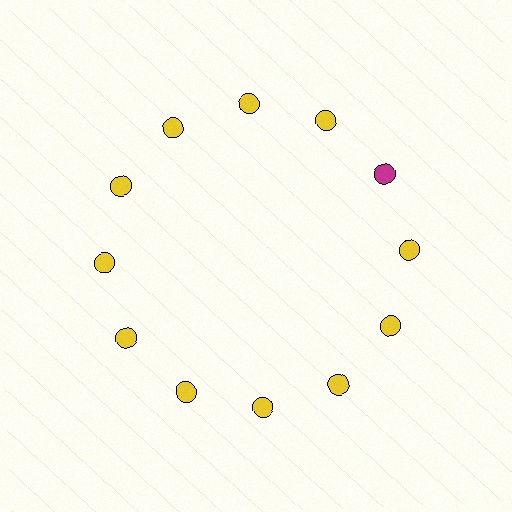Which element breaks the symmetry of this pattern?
The magenta circle at roughly the 2 o'clock position breaks the symmetry. All other shapes are yellow circles.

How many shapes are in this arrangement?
There are 12 shapes arranged in a ring pattern.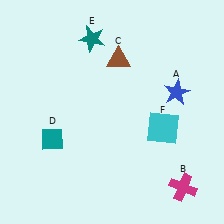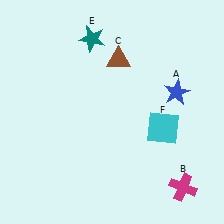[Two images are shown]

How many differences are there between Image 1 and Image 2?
There is 1 difference between the two images.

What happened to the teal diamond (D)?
The teal diamond (D) was removed in Image 2. It was in the bottom-left area of Image 1.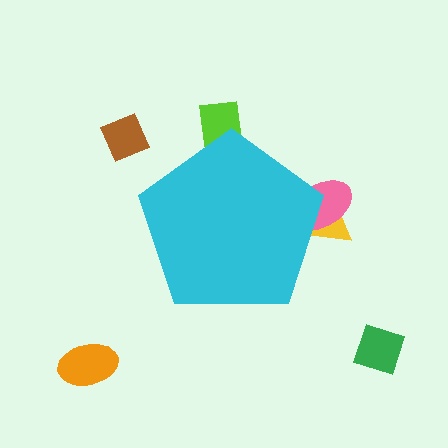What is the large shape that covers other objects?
A cyan pentagon.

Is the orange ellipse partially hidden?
No, the orange ellipse is fully visible.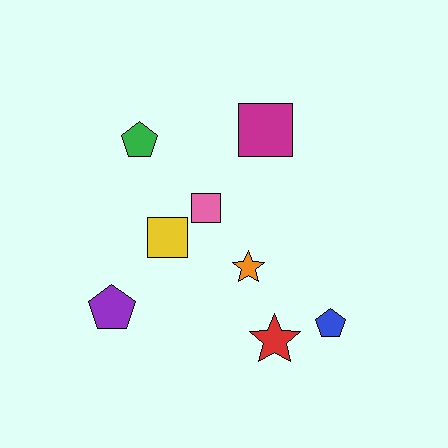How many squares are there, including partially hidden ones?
There are 3 squares.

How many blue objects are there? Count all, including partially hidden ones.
There is 1 blue object.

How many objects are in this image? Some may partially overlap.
There are 8 objects.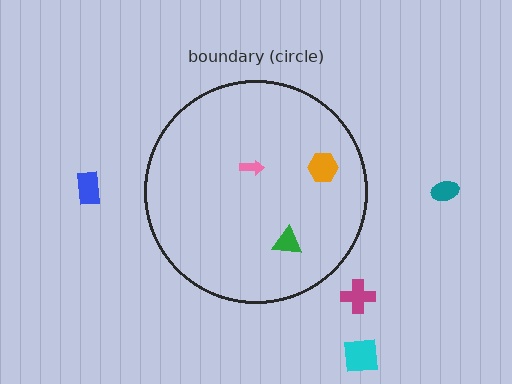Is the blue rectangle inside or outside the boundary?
Outside.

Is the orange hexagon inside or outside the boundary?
Inside.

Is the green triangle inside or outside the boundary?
Inside.